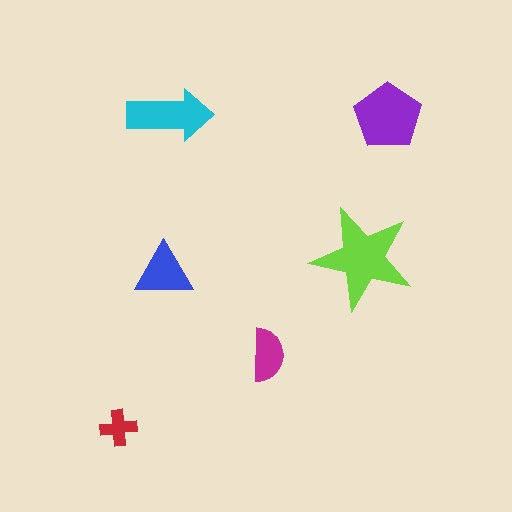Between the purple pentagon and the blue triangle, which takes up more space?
The purple pentagon.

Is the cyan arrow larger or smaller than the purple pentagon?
Smaller.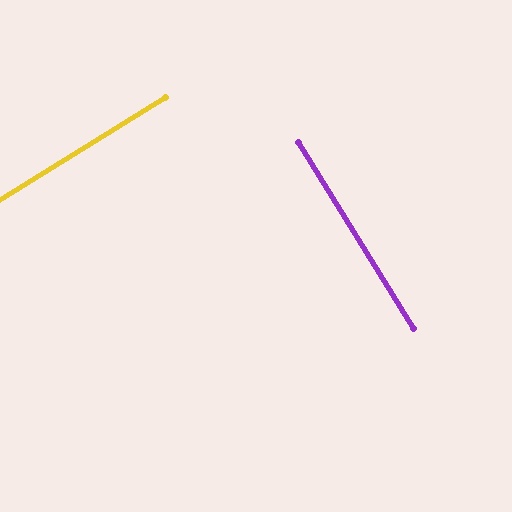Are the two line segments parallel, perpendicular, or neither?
Perpendicular — they meet at approximately 90°.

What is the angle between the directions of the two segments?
Approximately 90 degrees.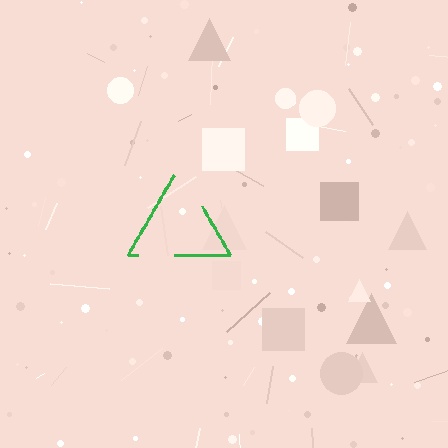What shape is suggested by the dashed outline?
The dashed outline suggests a triangle.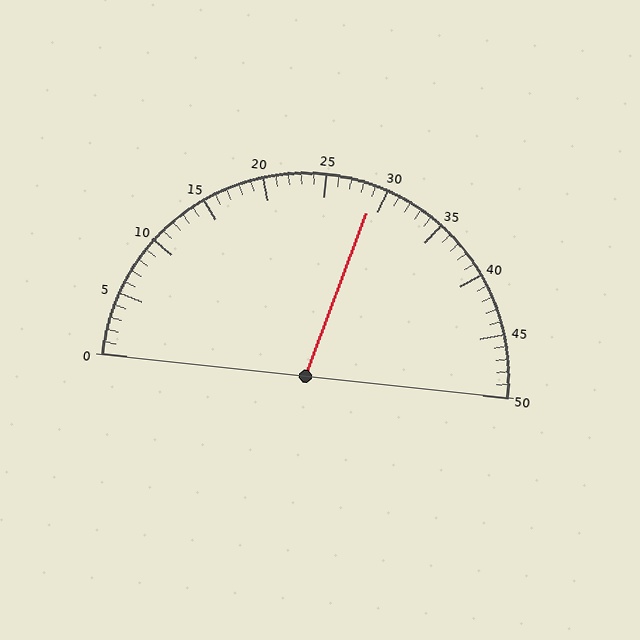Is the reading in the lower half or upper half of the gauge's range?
The reading is in the upper half of the range (0 to 50).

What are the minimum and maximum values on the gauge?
The gauge ranges from 0 to 50.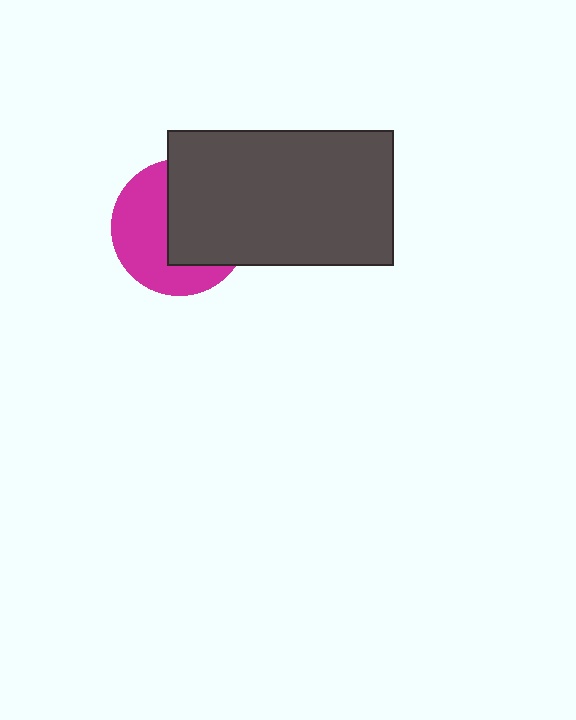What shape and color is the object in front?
The object in front is a dark gray rectangle.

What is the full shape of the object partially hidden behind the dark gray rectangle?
The partially hidden object is a magenta circle.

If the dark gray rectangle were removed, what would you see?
You would see the complete magenta circle.